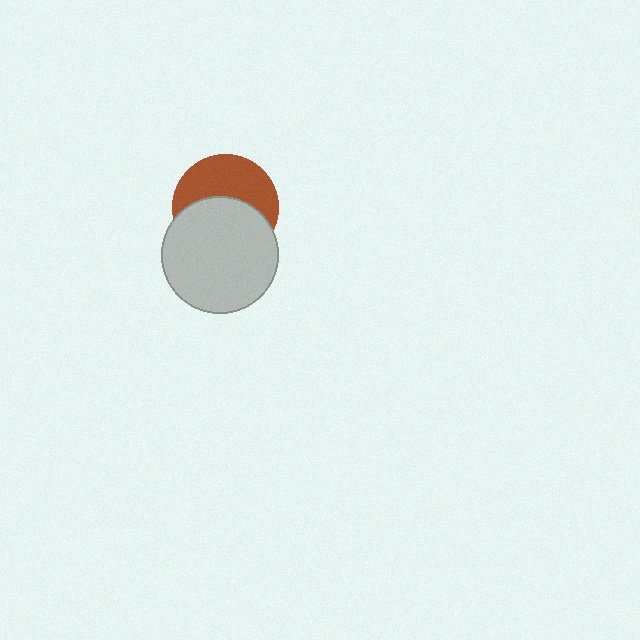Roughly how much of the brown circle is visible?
About half of it is visible (roughly 48%).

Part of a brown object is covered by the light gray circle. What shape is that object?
It is a circle.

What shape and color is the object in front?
The object in front is a light gray circle.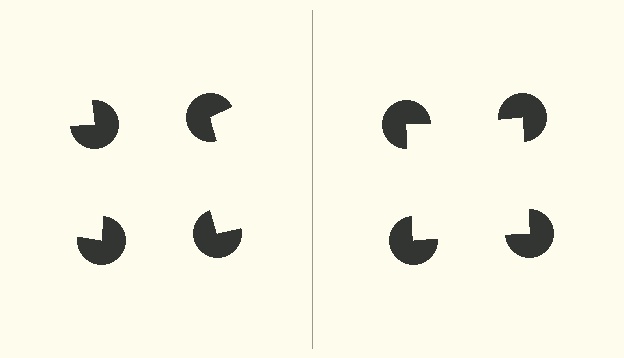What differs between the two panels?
The pac-man discs are positioned identically on both sides; only the wedge orientations differ. On the right they align to a square; on the left they are misaligned.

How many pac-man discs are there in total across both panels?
8 — 4 on each side.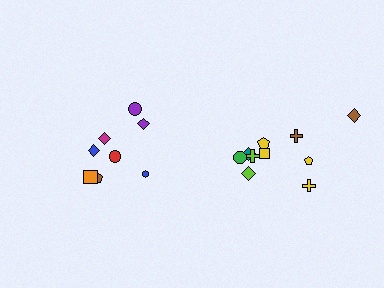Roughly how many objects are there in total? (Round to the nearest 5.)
Roughly 20 objects in total.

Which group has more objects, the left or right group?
The right group.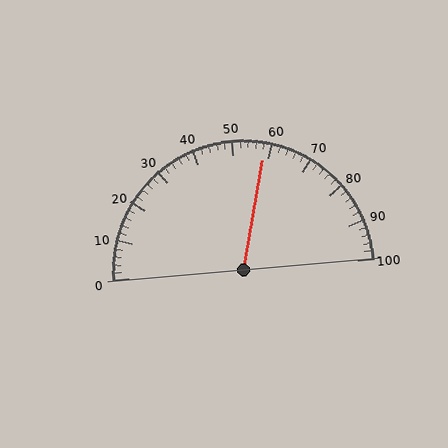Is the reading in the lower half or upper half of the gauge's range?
The reading is in the upper half of the range (0 to 100).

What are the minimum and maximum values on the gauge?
The gauge ranges from 0 to 100.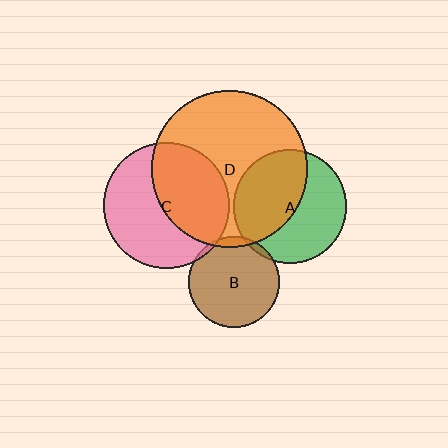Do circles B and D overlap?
Yes.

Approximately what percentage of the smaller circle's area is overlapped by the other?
Approximately 5%.